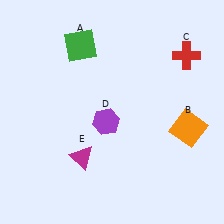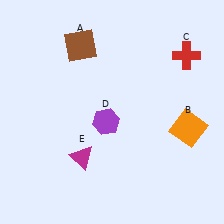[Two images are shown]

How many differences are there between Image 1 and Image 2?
There is 1 difference between the two images.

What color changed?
The square (A) changed from green in Image 1 to brown in Image 2.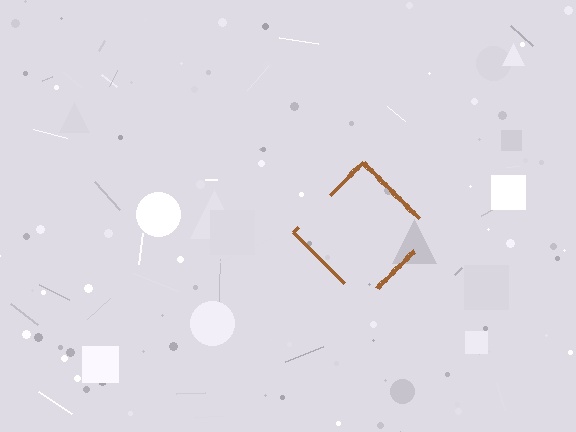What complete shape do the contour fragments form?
The contour fragments form a diamond.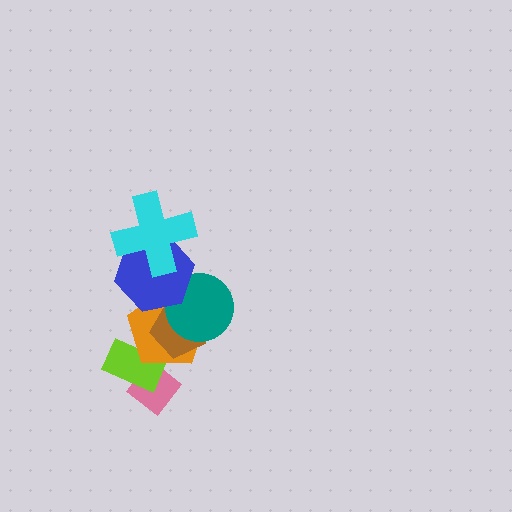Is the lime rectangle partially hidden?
Yes, it is partially covered by another shape.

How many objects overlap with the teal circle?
3 objects overlap with the teal circle.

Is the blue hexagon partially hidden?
Yes, it is partially covered by another shape.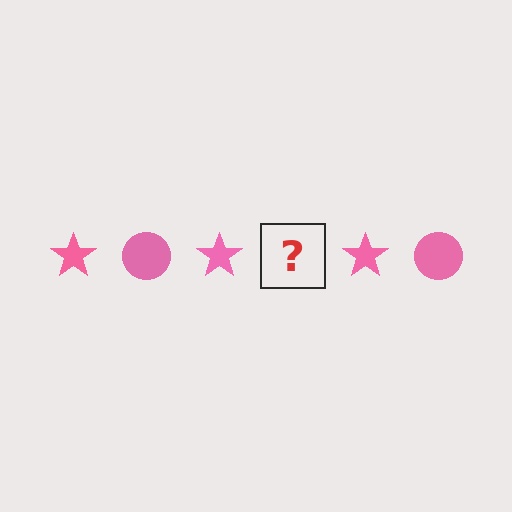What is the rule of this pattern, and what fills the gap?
The rule is that the pattern cycles through star, circle shapes in pink. The gap should be filled with a pink circle.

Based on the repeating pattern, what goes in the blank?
The blank should be a pink circle.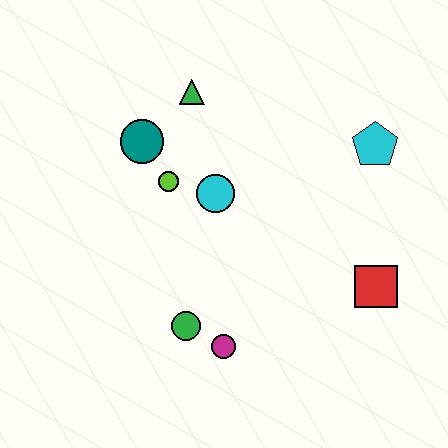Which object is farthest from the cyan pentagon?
The green circle is farthest from the cyan pentagon.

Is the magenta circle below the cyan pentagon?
Yes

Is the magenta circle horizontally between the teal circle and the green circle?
No